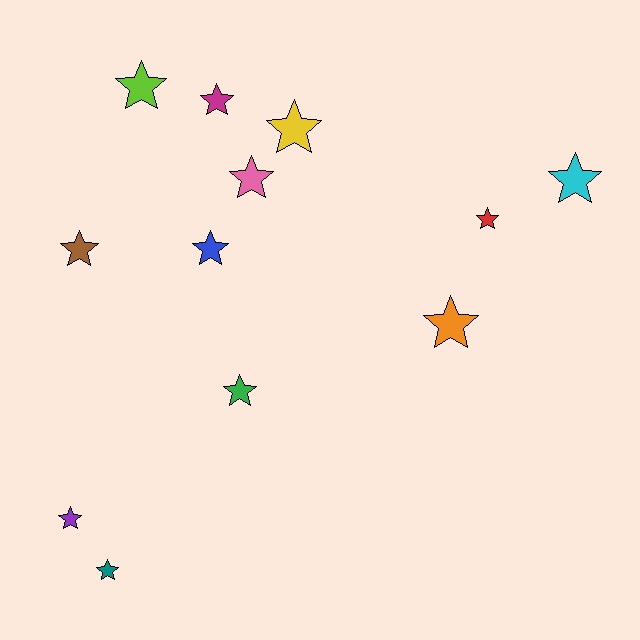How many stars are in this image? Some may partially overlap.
There are 12 stars.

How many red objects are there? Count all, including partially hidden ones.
There is 1 red object.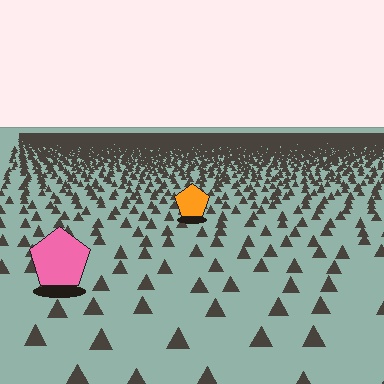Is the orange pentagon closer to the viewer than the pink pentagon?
No. The pink pentagon is closer — you can tell from the texture gradient: the ground texture is coarser near it.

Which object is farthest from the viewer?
The orange pentagon is farthest from the viewer. It appears smaller and the ground texture around it is denser.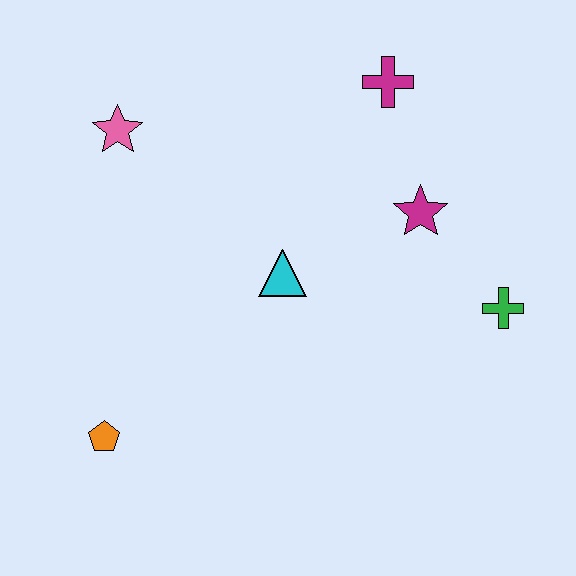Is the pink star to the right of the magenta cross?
No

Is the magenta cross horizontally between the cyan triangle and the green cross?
Yes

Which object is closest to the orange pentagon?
The cyan triangle is closest to the orange pentagon.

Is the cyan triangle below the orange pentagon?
No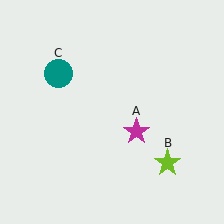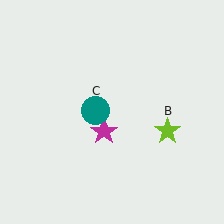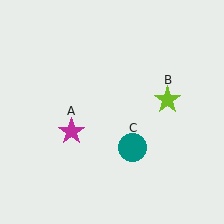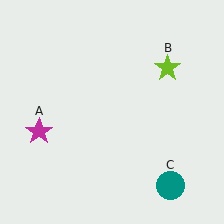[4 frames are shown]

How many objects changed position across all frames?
3 objects changed position: magenta star (object A), lime star (object B), teal circle (object C).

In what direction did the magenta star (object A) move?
The magenta star (object A) moved left.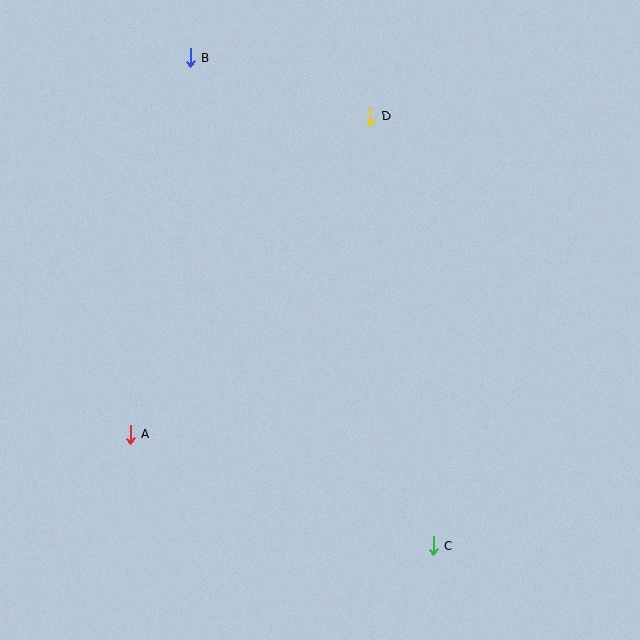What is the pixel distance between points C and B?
The distance between C and B is 545 pixels.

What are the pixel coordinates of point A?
Point A is at (130, 434).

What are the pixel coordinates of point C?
Point C is at (433, 546).